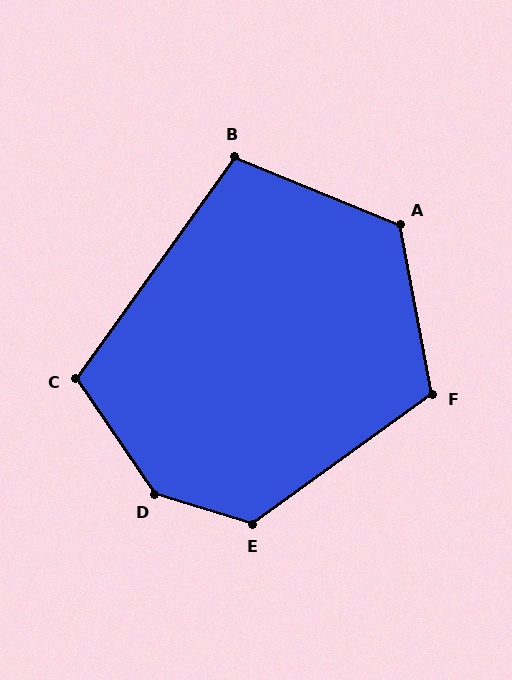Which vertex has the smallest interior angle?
B, at approximately 103 degrees.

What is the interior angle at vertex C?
Approximately 110 degrees (obtuse).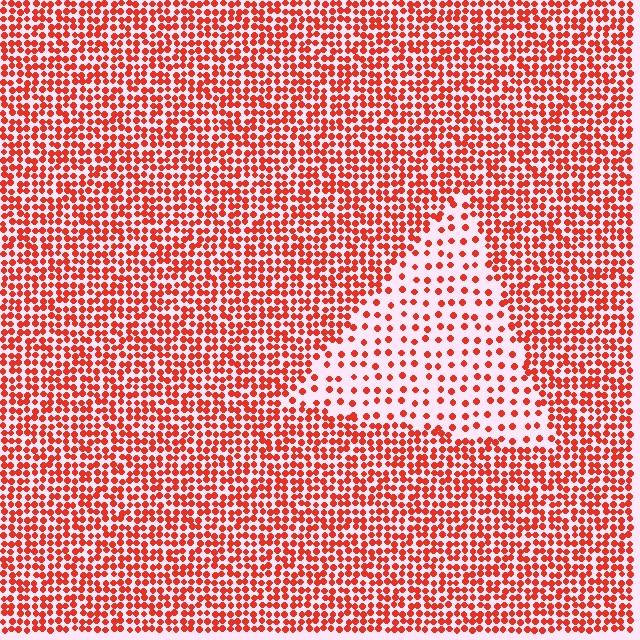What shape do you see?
I see a triangle.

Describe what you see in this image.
The image contains small red elements arranged at two different densities. A triangle-shaped region is visible where the elements are less densely packed than the surrounding area.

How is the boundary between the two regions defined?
The boundary is defined by a change in element density (approximately 2.5x ratio). All elements are the same color, size, and shape.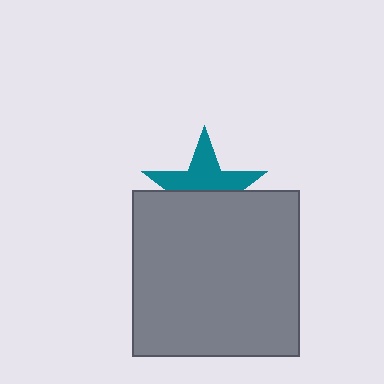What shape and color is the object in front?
The object in front is a gray square.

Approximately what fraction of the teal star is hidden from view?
Roughly 50% of the teal star is hidden behind the gray square.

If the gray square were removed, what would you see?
You would see the complete teal star.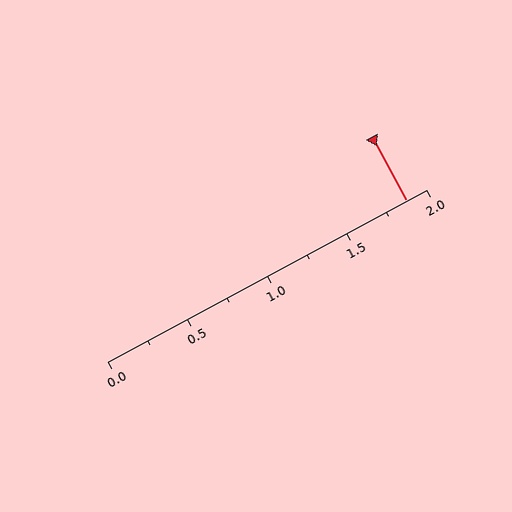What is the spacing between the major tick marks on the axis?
The major ticks are spaced 0.5 apart.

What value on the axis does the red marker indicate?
The marker indicates approximately 1.88.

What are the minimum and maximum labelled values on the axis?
The axis runs from 0.0 to 2.0.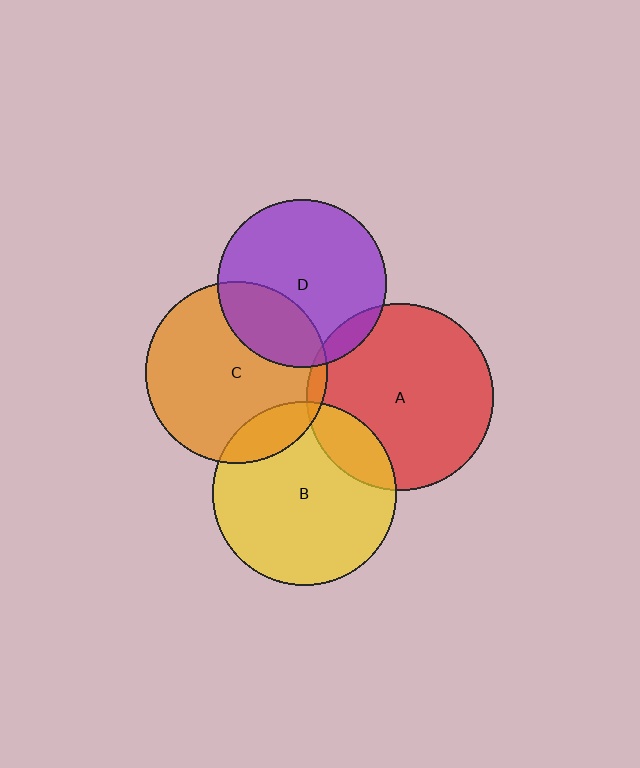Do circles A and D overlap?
Yes.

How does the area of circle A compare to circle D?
Approximately 1.2 times.